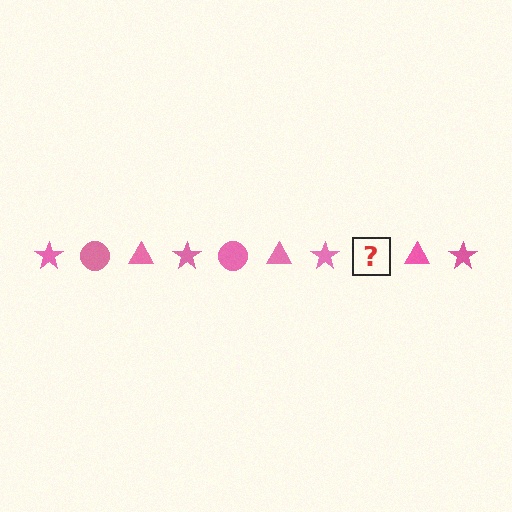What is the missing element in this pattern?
The missing element is a pink circle.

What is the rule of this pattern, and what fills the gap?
The rule is that the pattern cycles through star, circle, triangle shapes in pink. The gap should be filled with a pink circle.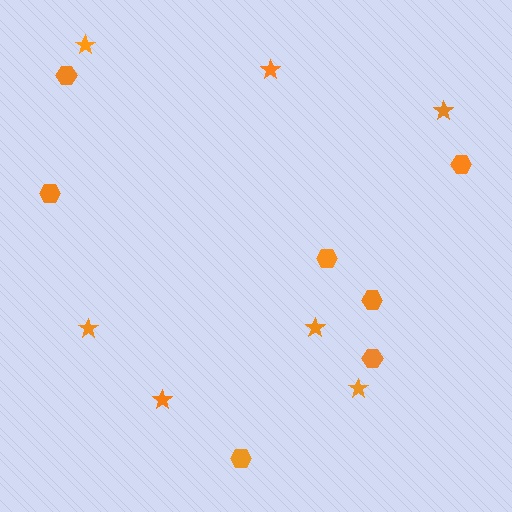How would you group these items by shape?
There are 2 groups: one group of hexagons (7) and one group of stars (7).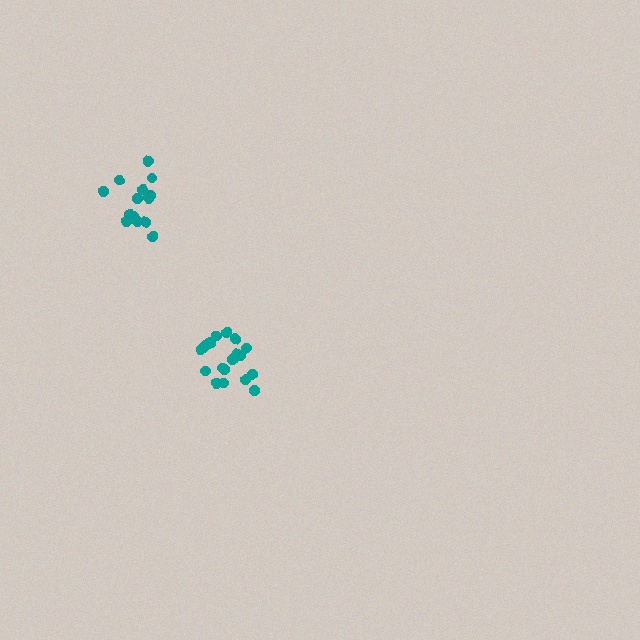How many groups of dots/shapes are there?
There are 2 groups.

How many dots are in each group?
Group 1: 19 dots, Group 2: 15 dots (34 total).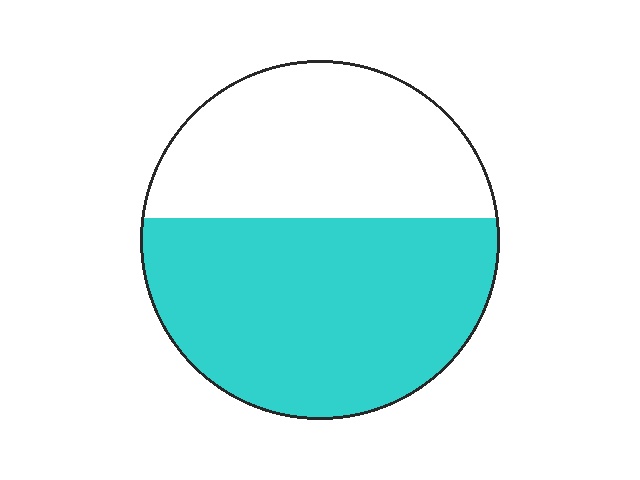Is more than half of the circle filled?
Yes.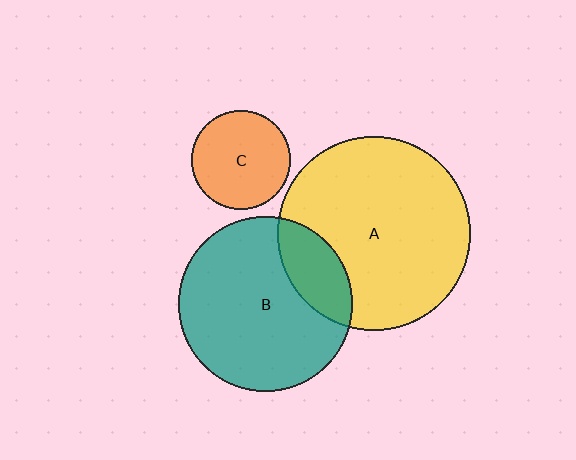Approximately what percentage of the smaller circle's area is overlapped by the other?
Approximately 20%.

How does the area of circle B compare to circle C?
Approximately 3.1 times.